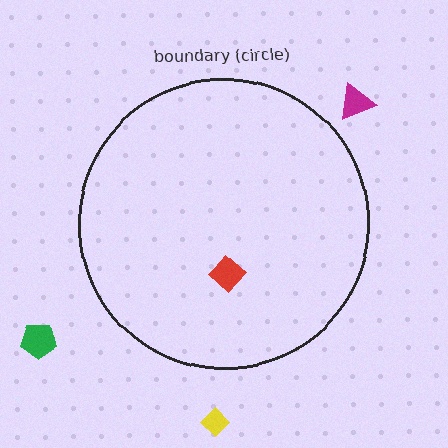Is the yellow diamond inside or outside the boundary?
Outside.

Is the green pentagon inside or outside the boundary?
Outside.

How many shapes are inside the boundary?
1 inside, 3 outside.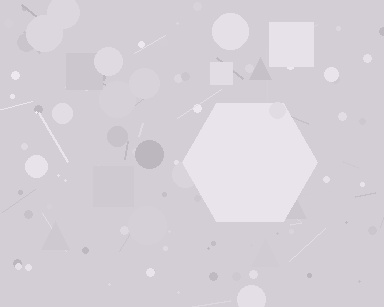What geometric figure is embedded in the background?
A hexagon is embedded in the background.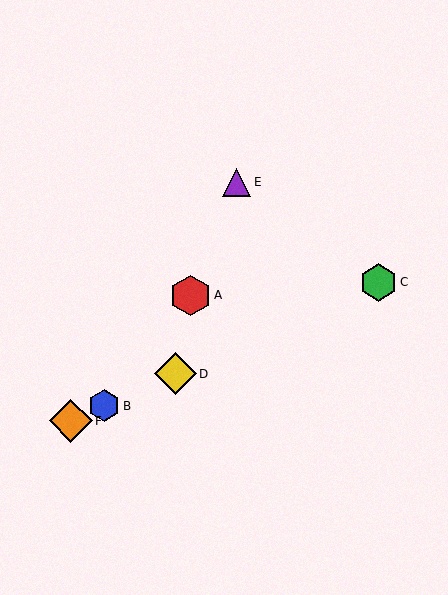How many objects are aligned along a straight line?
4 objects (B, C, D, F) are aligned along a straight line.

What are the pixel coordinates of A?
Object A is at (190, 295).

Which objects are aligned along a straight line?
Objects B, C, D, F are aligned along a straight line.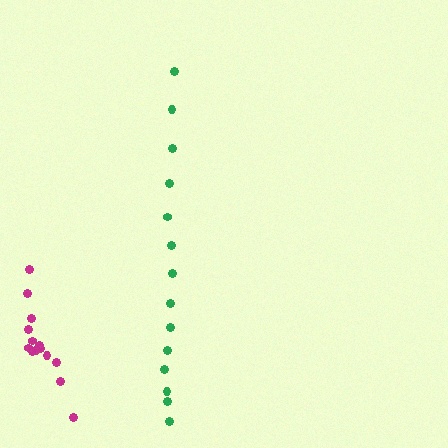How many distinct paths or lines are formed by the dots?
There are 2 distinct paths.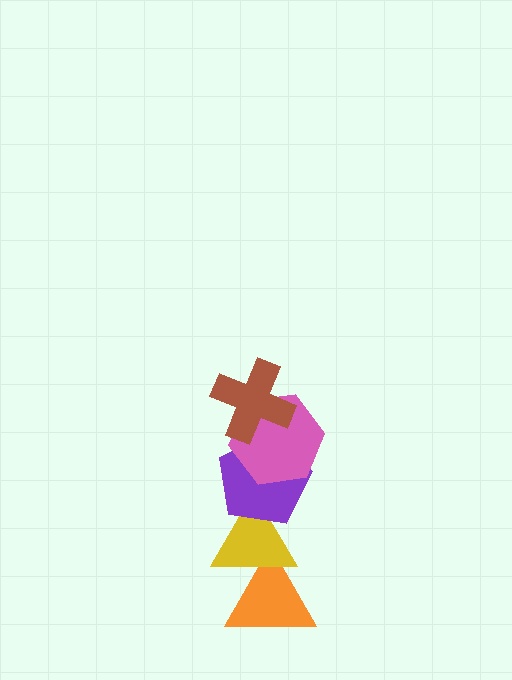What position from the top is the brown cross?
The brown cross is 1st from the top.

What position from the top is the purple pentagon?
The purple pentagon is 3rd from the top.